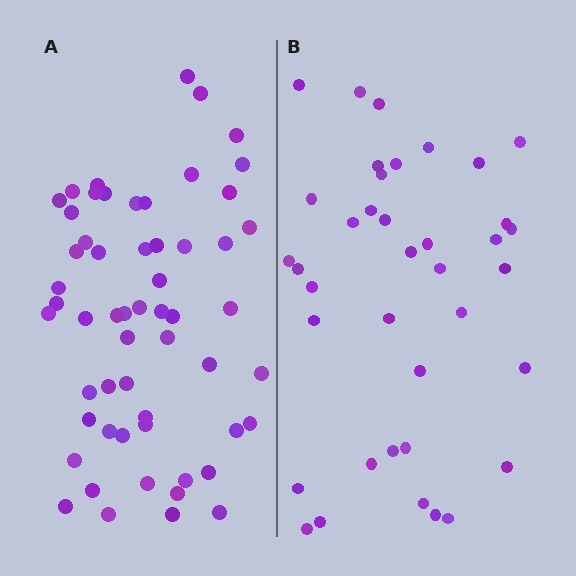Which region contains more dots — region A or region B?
Region A (the left region) has more dots.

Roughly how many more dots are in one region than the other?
Region A has approximately 20 more dots than region B.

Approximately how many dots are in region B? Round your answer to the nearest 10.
About 40 dots. (The exact count is 38, which rounds to 40.)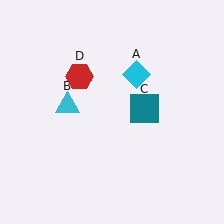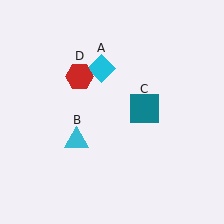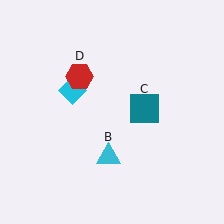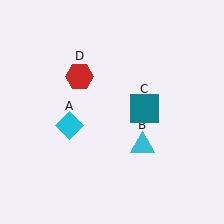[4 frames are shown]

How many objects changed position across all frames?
2 objects changed position: cyan diamond (object A), cyan triangle (object B).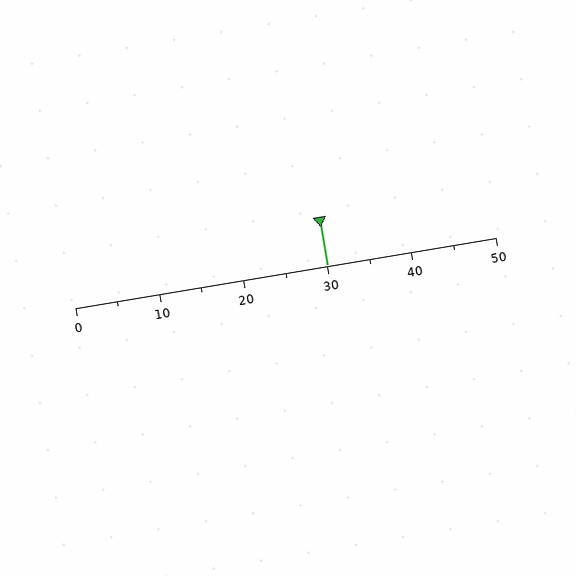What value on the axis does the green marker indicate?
The marker indicates approximately 30.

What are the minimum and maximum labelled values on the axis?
The axis runs from 0 to 50.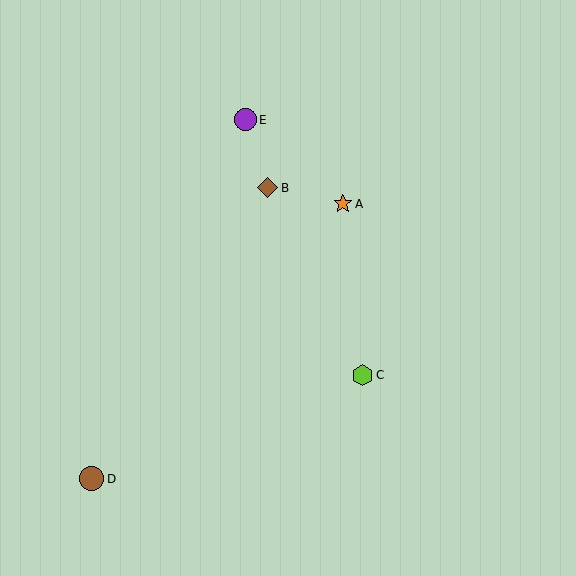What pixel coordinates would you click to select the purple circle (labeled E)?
Click at (245, 120) to select the purple circle E.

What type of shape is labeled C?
Shape C is a lime hexagon.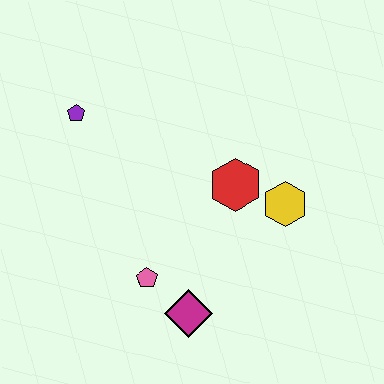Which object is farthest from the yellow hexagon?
The purple pentagon is farthest from the yellow hexagon.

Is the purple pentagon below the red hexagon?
No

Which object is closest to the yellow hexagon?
The red hexagon is closest to the yellow hexagon.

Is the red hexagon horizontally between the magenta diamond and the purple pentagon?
No